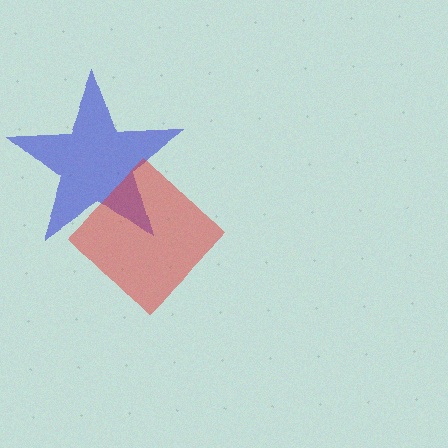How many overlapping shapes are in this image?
There are 2 overlapping shapes in the image.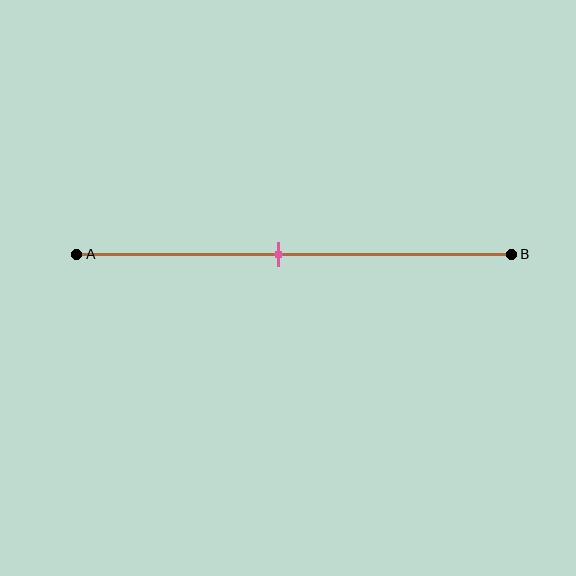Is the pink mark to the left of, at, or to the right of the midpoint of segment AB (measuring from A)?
The pink mark is to the left of the midpoint of segment AB.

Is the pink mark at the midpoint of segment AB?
No, the mark is at about 45% from A, not at the 50% midpoint.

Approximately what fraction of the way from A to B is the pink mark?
The pink mark is approximately 45% of the way from A to B.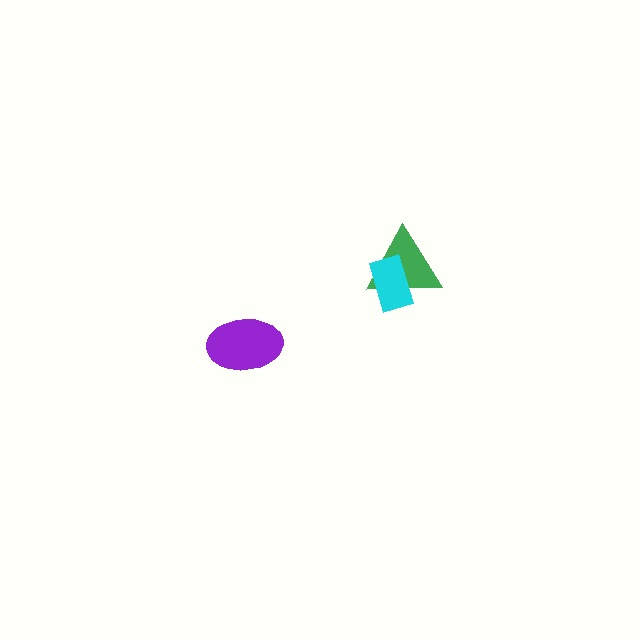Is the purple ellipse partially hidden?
No, no other shape covers it.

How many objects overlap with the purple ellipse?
0 objects overlap with the purple ellipse.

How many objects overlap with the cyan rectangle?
1 object overlaps with the cyan rectangle.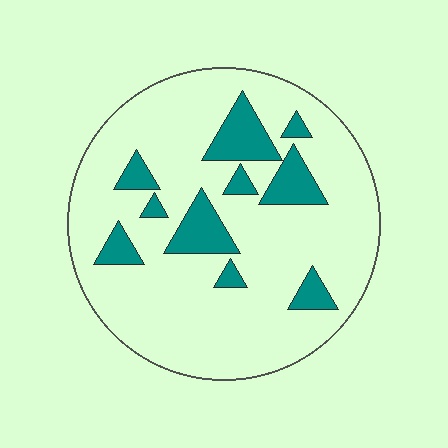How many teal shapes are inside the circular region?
10.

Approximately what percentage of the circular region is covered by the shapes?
Approximately 15%.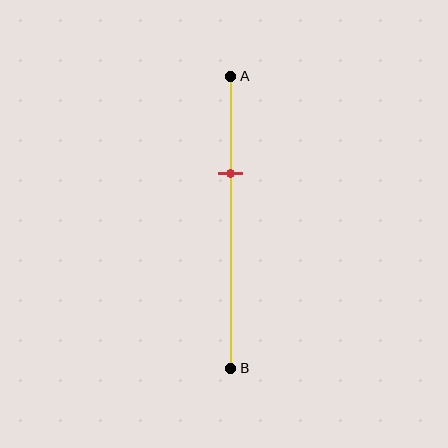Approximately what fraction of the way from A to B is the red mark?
The red mark is approximately 35% of the way from A to B.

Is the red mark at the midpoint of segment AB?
No, the mark is at about 35% from A, not at the 50% midpoint.